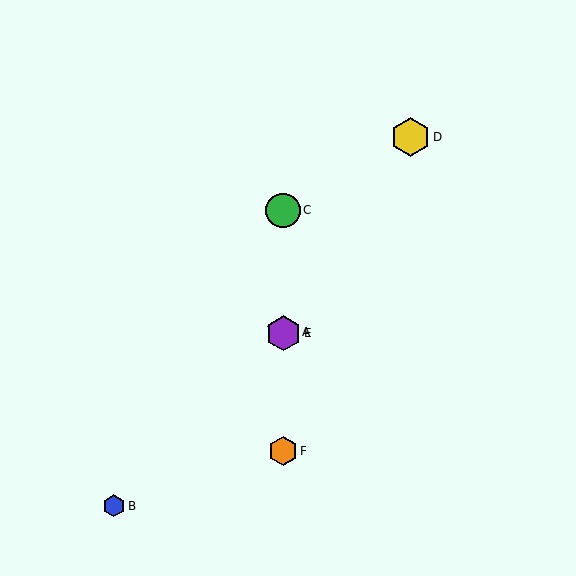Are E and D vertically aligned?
No, E is at x≈283 and D is at x≈410.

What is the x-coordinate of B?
Object B is at x≈114.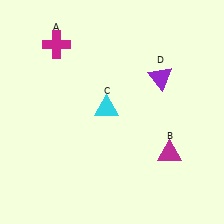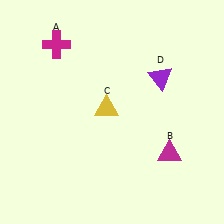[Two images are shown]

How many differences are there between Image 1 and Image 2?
There is 1 difference between the two images.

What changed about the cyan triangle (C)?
In Image 1, C is cyan. In Image 2, it changed to yellow.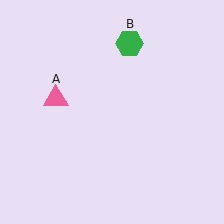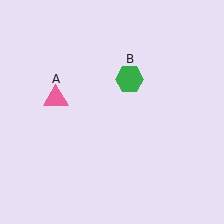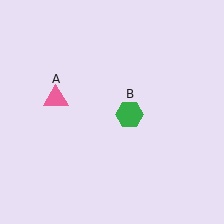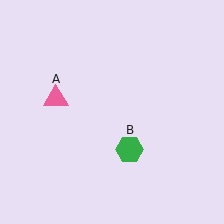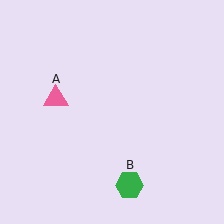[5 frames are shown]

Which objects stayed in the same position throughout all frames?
Pink triangle (object A) remained stationary.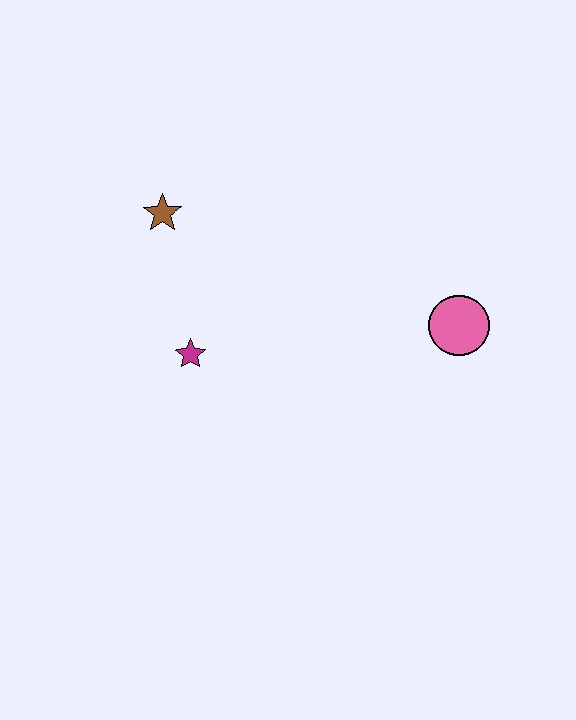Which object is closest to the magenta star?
The brown star is closest to the magenta star.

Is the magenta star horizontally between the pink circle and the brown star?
Yes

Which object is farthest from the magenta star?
The pink circle is farthest from the magenta star.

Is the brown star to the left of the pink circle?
Yes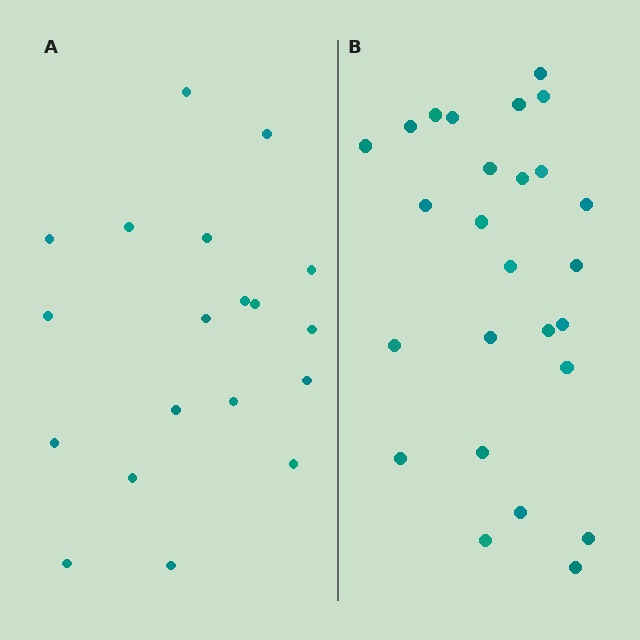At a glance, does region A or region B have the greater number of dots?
Region B (the right region) has more dots.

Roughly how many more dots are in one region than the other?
Region B has roughly 8 or so more dots than region A.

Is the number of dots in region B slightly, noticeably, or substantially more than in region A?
Region B has noticeably more, but not dramatically so. The ratio is roughly 1.4 to 1.